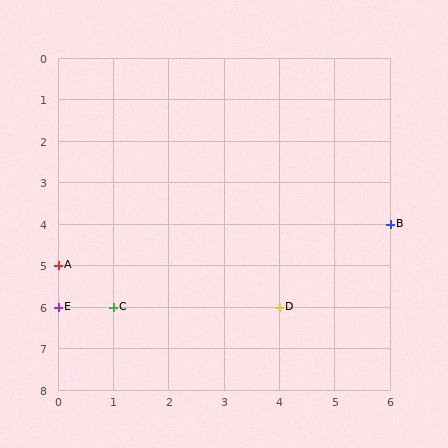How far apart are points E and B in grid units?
Points E and B are 6 columns and 2 rows apart (about 6.3 grid units diagonally).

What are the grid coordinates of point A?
Point A is at grid coordinates (0, 5).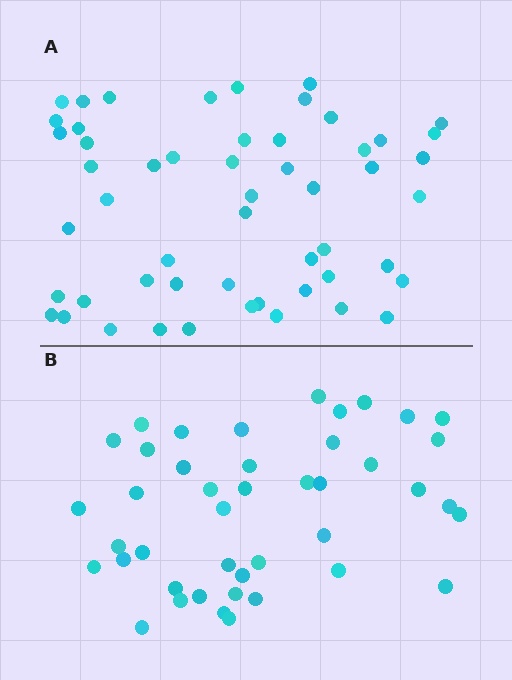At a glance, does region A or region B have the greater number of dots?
Region A (the top region) has more dots.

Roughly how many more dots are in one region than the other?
Region A has roughly 10 or so more dots than region B.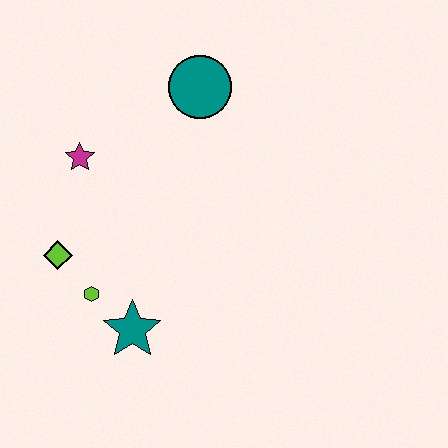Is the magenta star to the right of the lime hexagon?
No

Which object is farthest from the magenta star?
The teal star is farthest from the magenta star.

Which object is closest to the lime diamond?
The lime hexagon is closest to the lime diamond.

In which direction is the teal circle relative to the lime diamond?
The teal circle is above the lime diamond.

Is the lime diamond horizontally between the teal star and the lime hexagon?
No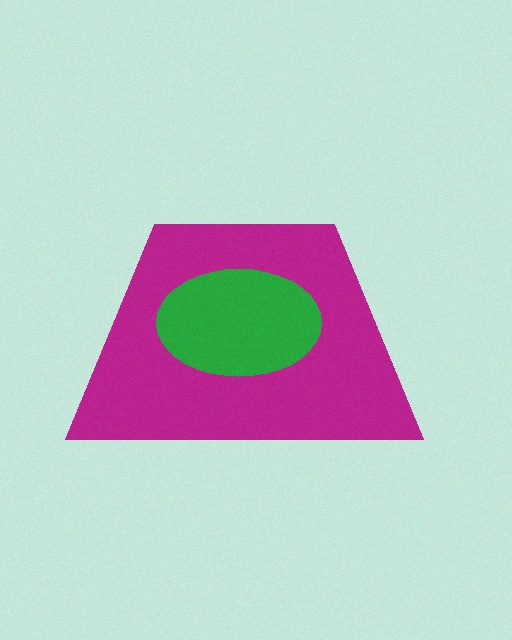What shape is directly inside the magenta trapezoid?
The green ellipse.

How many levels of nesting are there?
2.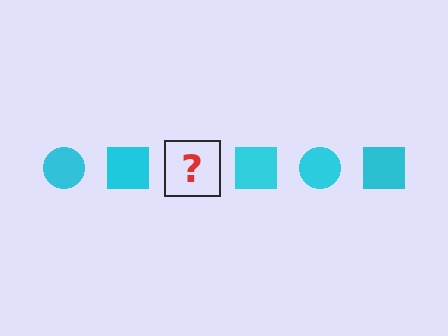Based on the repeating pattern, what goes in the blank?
The blank should be a cyan circle.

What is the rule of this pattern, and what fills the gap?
The rule is that the pattern cycles through circle, square shapes in cyan. The gap should be filled with a cyan circle.